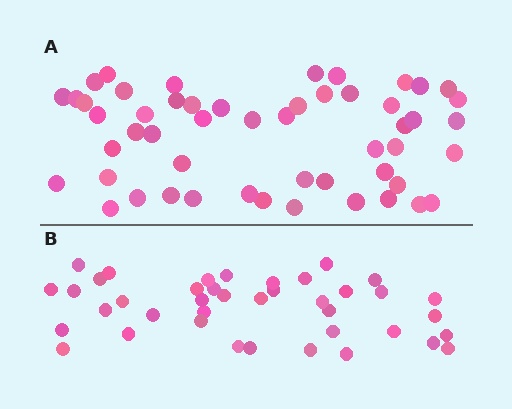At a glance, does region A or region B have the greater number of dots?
Region A (the top region) has more dots.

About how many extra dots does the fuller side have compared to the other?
Region A has roughly 12 or so more dots than region B.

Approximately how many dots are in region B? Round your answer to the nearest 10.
About 40 dots.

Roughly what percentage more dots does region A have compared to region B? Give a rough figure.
About 30% more.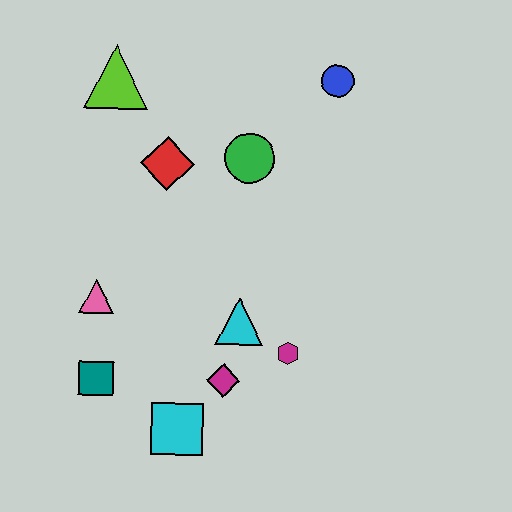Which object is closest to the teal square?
The pink triangle is closest to the teal square.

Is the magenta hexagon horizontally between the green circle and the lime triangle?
No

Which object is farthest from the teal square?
The blue circle is farthest from the teal square.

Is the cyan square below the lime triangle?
Yes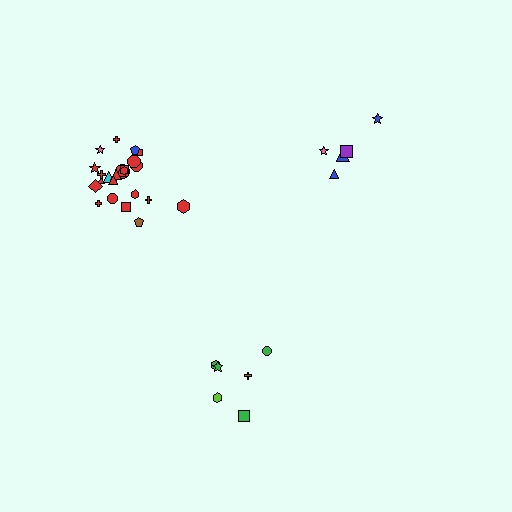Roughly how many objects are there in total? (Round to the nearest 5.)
Roughly 35 objects in total.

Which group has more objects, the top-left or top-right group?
The top-left group.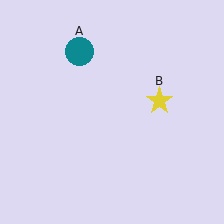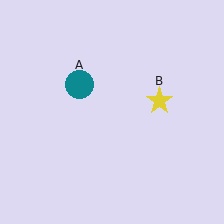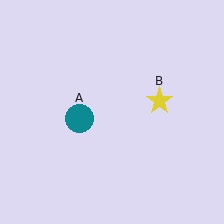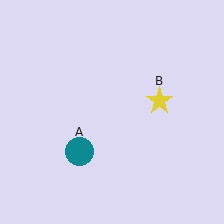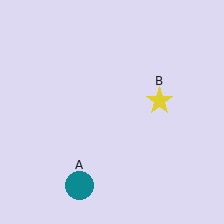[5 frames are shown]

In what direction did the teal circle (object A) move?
The teal circle (object A) moved down.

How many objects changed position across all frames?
1 object changed position: teal circle (object A).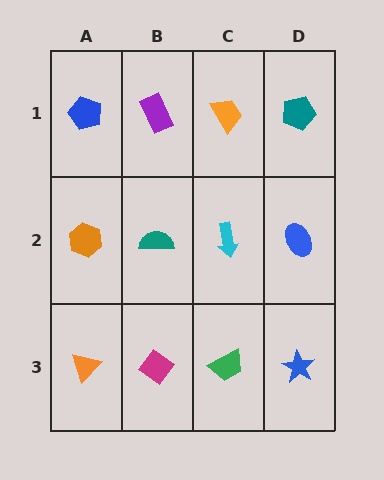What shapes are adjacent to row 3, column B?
A teal semicircle (row 2, column B), an orange triangle (row 3, column A), a green trapezoid (row 3, column C).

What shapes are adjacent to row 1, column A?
An orange hexagon (row 2, column A), a purple rectangle (row 1, column B).